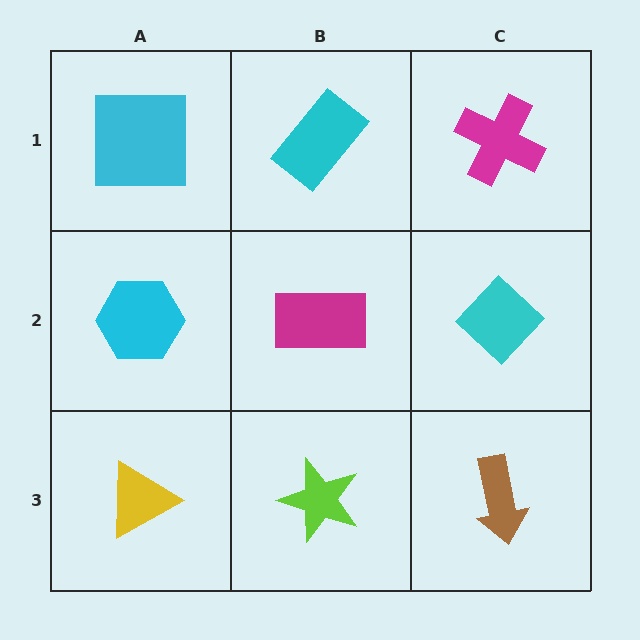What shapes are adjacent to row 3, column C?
A cyan diamond (row 2, column C), a lime star (row 3, column B).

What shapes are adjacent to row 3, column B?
A magenta rectangle (row 2, column B), a yellow triangle (row 3, column A), a brown arrow (row 3, column C).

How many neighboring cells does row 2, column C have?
3.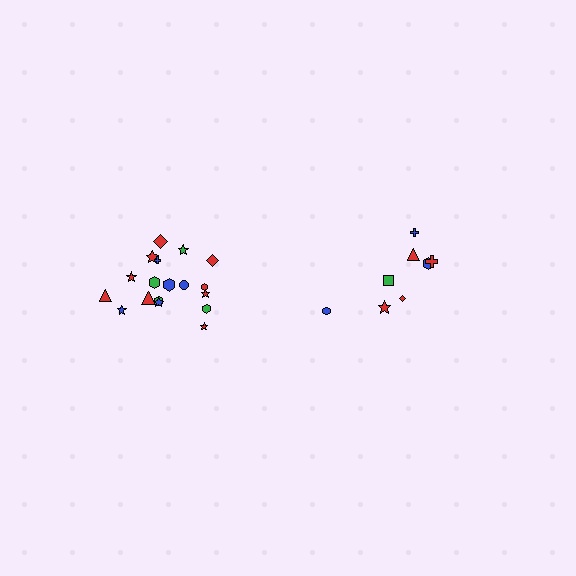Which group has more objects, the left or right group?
The left group.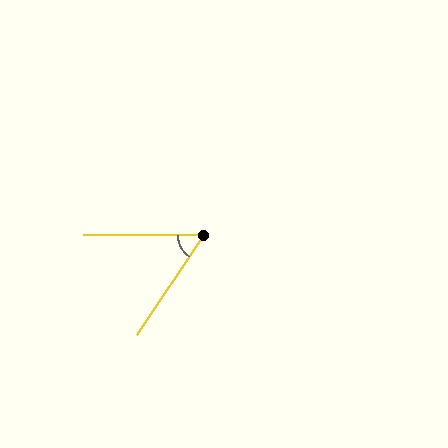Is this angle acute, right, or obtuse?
It is acute.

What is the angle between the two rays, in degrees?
Approximately 56 degrees.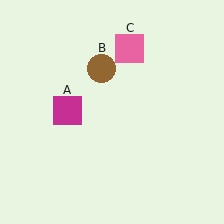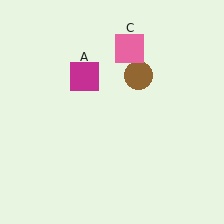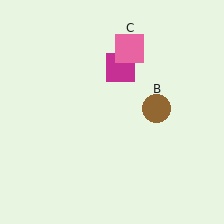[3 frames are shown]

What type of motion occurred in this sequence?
The magenta square (object A), brown circle (object B) rotated clockwise around the center of the scene.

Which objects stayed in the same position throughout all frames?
Pink square (object C) remained stationary.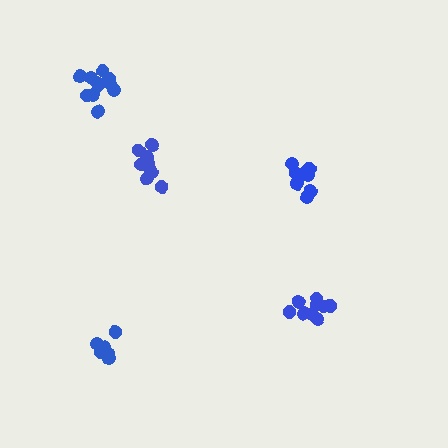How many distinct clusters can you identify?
There are 5 distinct clusters.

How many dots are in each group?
Group 1: 6 dots, Group 2: 9 dots, Group 3: 11 dots, Group 4: 10 dots, Group 5: 11 dots (47 total).